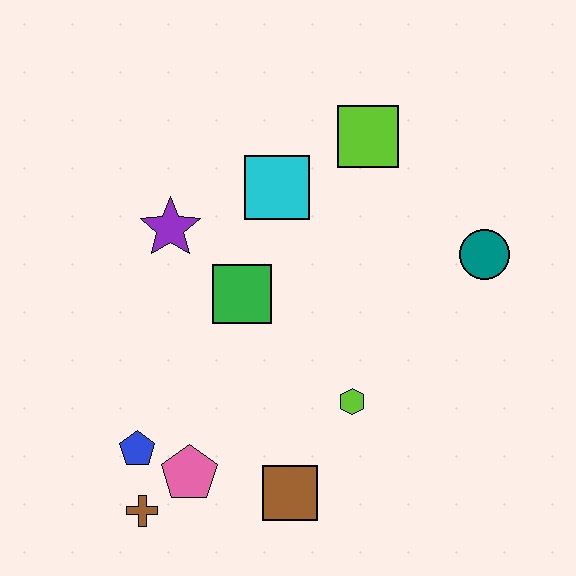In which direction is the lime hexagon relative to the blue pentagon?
The lime hexagon is to the right of the blue pentagon.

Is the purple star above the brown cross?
Yes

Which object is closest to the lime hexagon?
The brown square is closest to the lime hexagon.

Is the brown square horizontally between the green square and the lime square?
Yes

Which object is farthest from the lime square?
The brown cross is farthest from the lime square.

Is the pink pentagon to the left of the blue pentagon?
No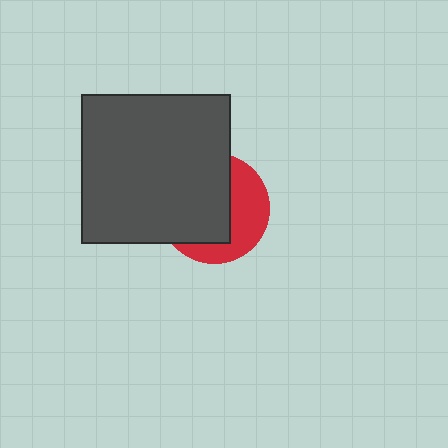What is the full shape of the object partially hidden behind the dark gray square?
The partially hidden object is a red circle.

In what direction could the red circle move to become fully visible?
The red circle could move right. That would shift it out from behind the dark gray square entirely.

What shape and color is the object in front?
The object in front is a dark gray square.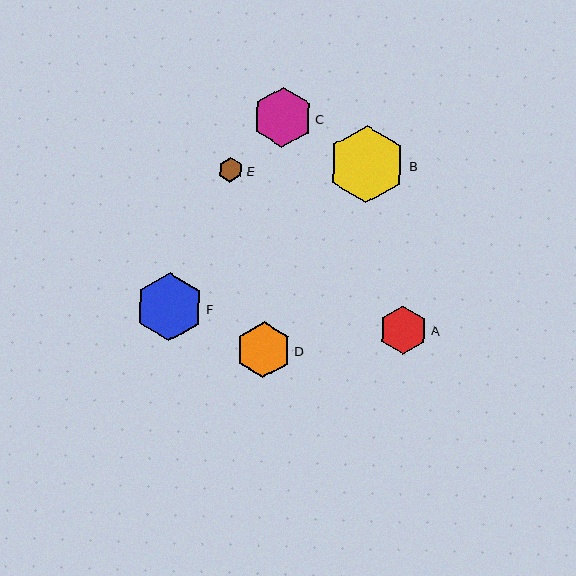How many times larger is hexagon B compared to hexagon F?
Hexagon B is approximately 1.1 times the size of hexagon F.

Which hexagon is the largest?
Hexagon B is the largest with a size of approximately 78 pixels.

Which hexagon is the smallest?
Hexagon E is the smallest with a size of approximately 25 pixels.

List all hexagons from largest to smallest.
From largest to smallest: B, F, C, D, A, E.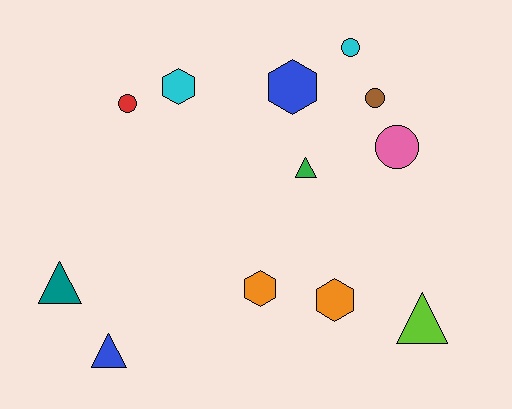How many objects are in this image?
There are 12 objects.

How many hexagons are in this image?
There are 4 hexagons.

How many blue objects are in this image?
There are 2 blue objects.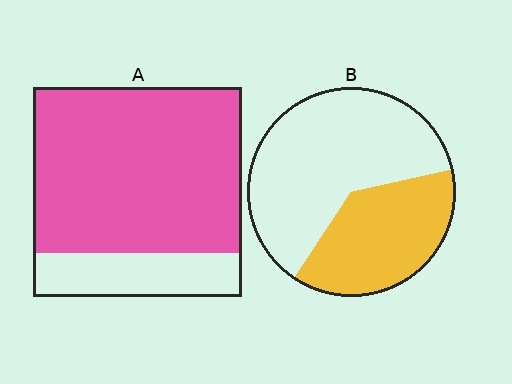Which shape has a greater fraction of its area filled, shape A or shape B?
Shape A.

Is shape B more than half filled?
No.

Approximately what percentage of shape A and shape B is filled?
A is approximately 80% and B is approximately 40%.